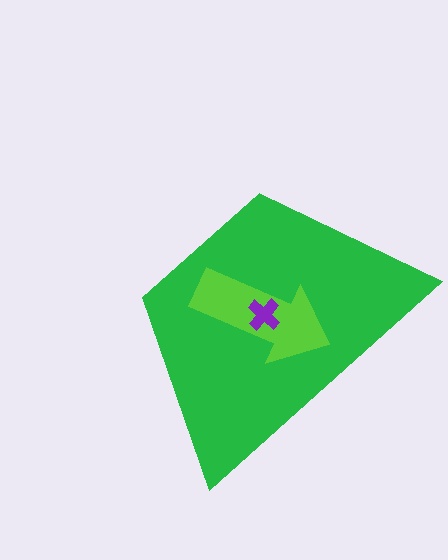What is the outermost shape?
The green trapezoid.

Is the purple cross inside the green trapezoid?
Yes.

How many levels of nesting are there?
3.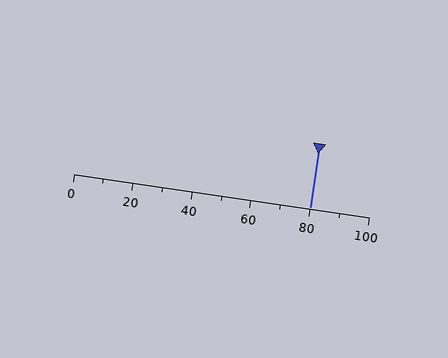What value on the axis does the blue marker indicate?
The marker indicates approximately 80.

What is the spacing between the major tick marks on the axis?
The major ticks are spaced 20 apart.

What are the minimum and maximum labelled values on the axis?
The axis runs from 0 to 100.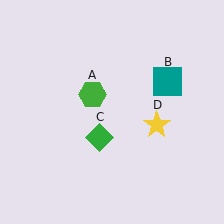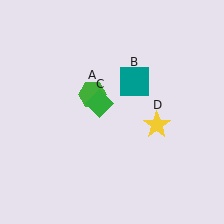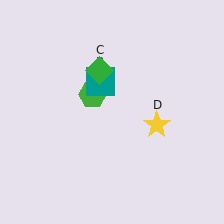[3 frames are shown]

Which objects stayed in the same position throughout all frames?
Green hexagon (object A) and yellow star (object D) remained stationary.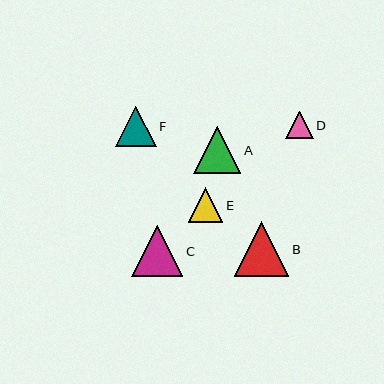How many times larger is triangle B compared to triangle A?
Triangle B is approximately 1.2 times the size of triangle A.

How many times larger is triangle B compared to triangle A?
Triangle B is approximately 1.2 times the size of triangle A.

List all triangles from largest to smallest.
From largest to smallest: B, C, A, F, E, D.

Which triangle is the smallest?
Triangle D is the smallest with a size of approximately 28 pixels.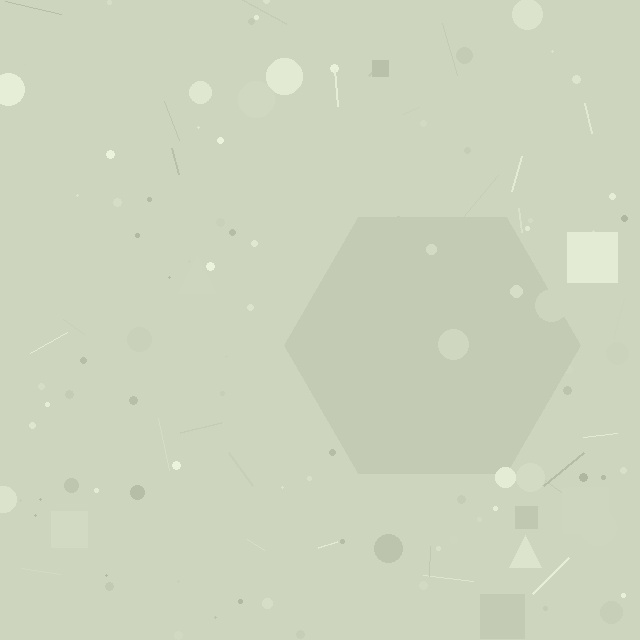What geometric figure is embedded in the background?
A hexagon is embedded in the background.